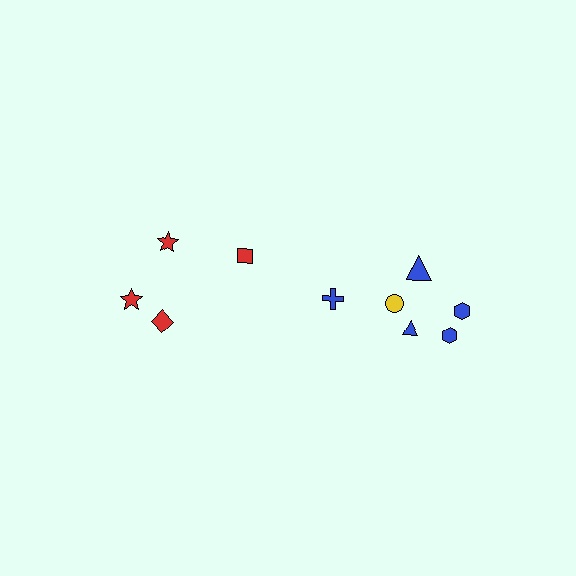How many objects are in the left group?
There are 4 objects.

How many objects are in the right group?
There are 6 objects.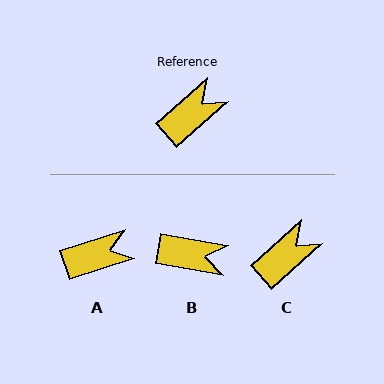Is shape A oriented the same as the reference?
No, it is off by about 24 degrees.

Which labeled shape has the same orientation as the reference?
C.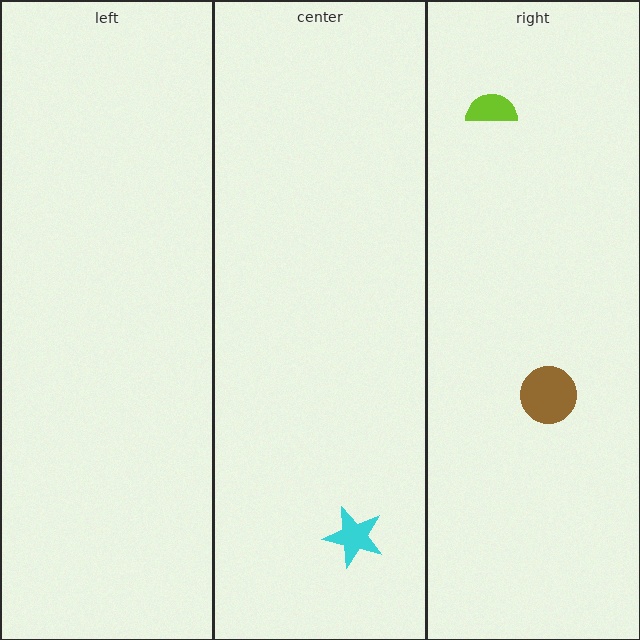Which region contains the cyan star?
The center region.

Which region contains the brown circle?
The right region.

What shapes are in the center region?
The cyan star.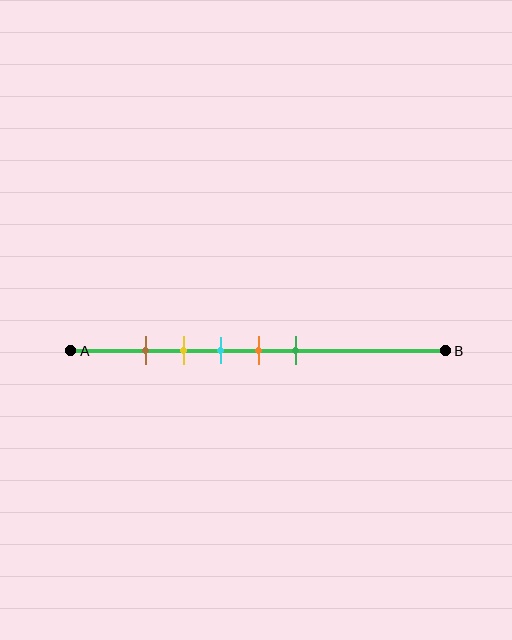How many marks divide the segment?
There are 5 marks dividing the segment.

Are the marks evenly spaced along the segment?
Yes, the marks are approximately evenly spaced.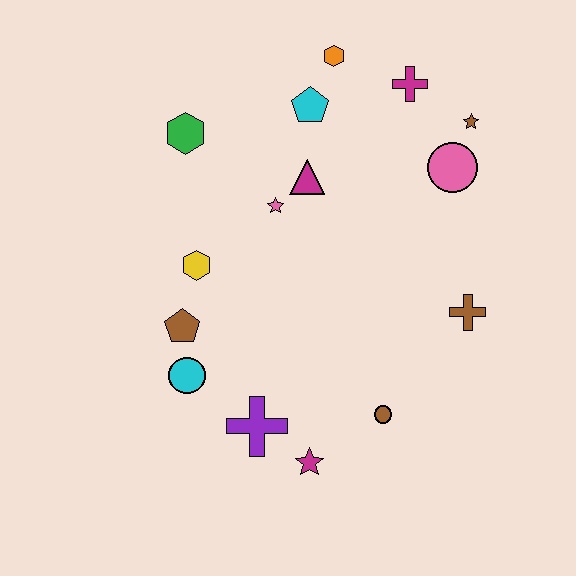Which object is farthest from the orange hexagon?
The magenta star is farthest from the orange hexagon.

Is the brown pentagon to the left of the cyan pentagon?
Yes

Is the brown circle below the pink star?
Yes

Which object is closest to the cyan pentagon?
The orange hexagon is closest to the cyan pentagon.